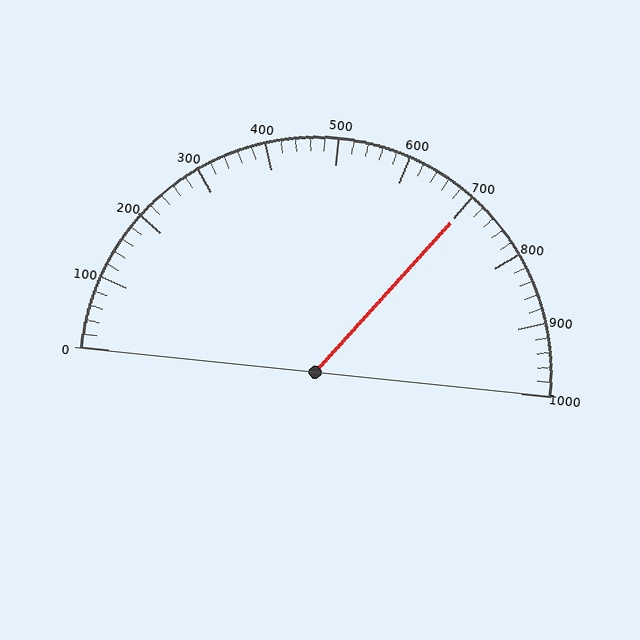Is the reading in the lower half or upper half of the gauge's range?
The reading is in the upper half of the range (0 to 1000).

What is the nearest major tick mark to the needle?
The nearest major tick mark is 700.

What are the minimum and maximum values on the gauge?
The gauge ranges from 0 to 1000.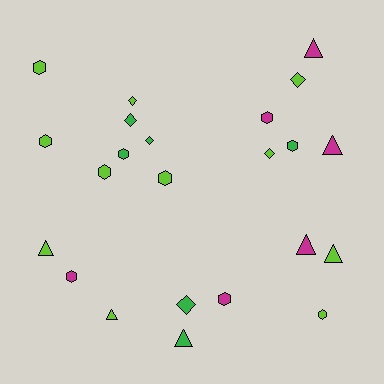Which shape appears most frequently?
Hexagon, with 10 objects.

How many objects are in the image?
There are 23 objects.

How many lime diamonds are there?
There are 3 lime diamonds.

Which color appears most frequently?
Lime, with 11 objects.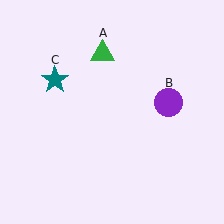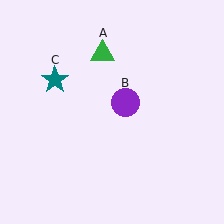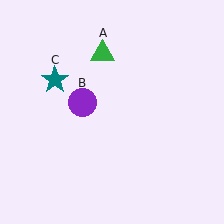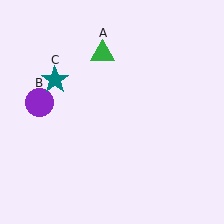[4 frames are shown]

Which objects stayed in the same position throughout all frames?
Green triangle (object A) and teal star (object C) remained stationary.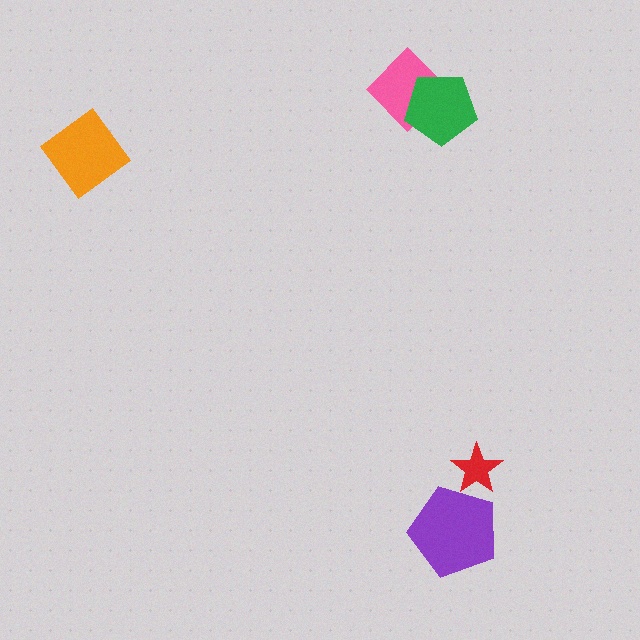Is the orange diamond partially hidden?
No, no other shape covers it.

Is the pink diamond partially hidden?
Yes, it is partially covered by another shape.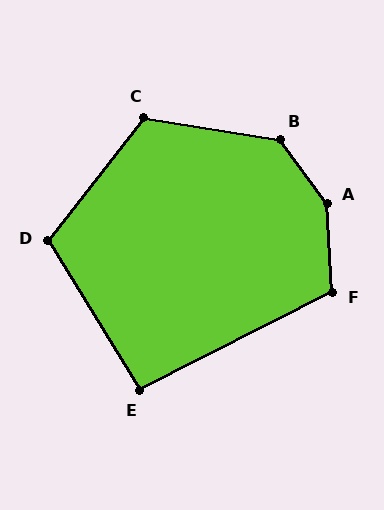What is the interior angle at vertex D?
Approximately 110 degrees (obtuse).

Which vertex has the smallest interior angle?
E, at approximately 95 degrees.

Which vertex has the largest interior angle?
A, at approximately 146 degrees.